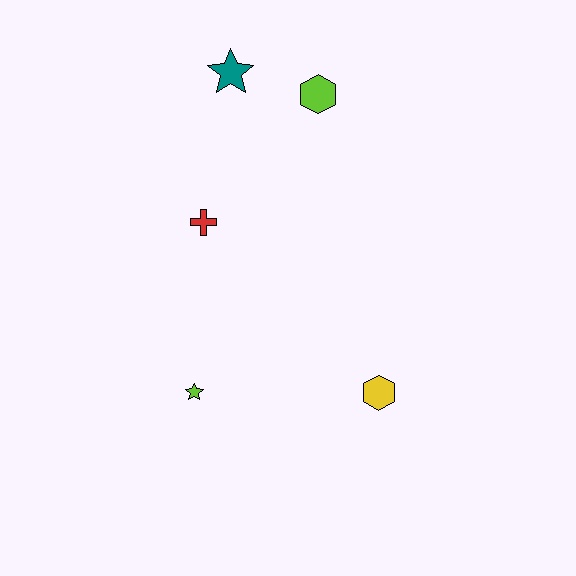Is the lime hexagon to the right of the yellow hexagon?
No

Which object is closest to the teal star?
The lime hexagon is closest to the teal star.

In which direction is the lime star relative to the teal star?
The lime star is below the teal star.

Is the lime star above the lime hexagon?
No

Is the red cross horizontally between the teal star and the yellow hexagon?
No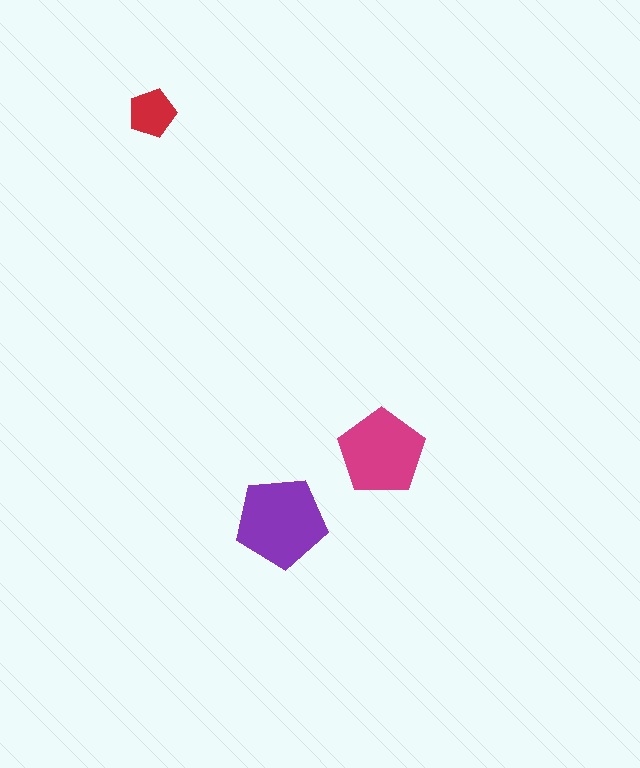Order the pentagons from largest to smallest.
the purple one, the magenta one, the red one.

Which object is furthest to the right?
The magenta pentagon is rightmost.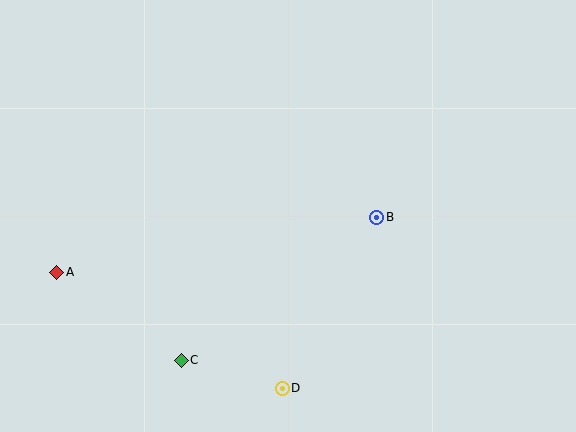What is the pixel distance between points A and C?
The distance between A and C is 152 pixels.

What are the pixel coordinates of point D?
Point D is at (282, 388).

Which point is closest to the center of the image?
Point B at (377, 217) is closest to the center.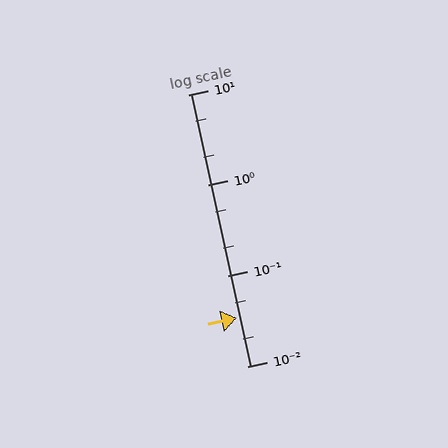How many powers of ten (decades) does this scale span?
The scale spans 3 decades, from 0.01 to 10.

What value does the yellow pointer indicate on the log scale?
The pointer indicates approximately 0.034.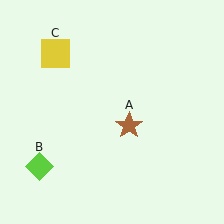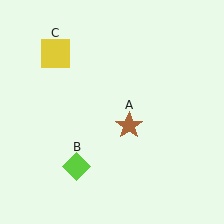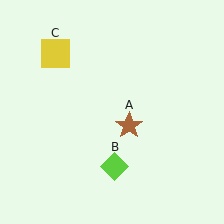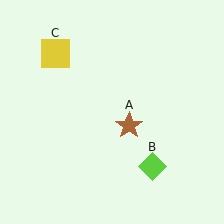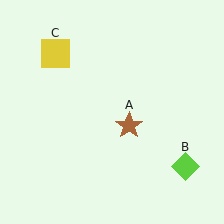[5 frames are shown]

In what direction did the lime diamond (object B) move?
The lime diamond (object B) moved right.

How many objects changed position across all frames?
1 object changed position: lime diamond (object B).